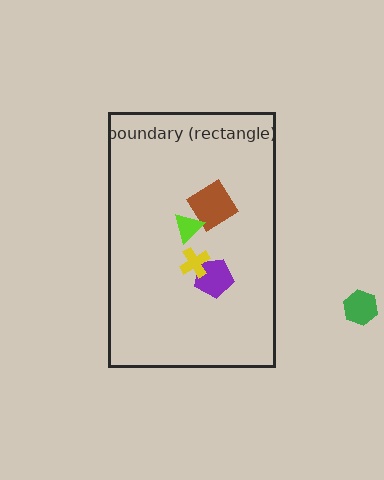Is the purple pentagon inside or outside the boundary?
Inside.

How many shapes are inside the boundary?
4 inside, 1 outside.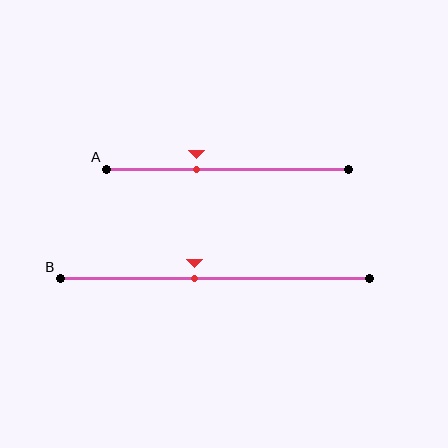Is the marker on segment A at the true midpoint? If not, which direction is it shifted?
No, the marker on segment A is shifted to the left by about 13% of the segment length.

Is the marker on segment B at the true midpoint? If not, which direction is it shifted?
No, the marker on segment B is shifted to the left by about 7% of the segment length.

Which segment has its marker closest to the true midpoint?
Segment B has its marker closest to the true midpoint.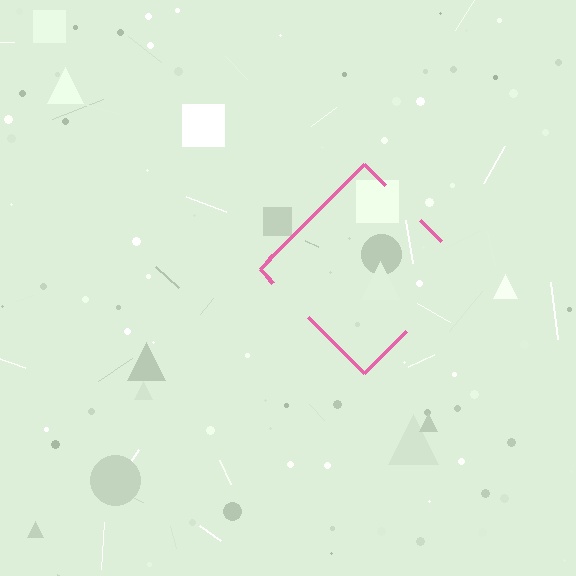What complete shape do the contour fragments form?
The contour fragments form a diamond.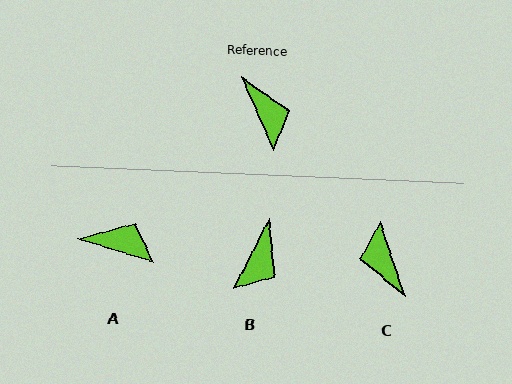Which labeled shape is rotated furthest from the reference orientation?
C, about 175 degrees away.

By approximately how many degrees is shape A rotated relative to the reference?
Approximately 50 degrees counter-clockwise.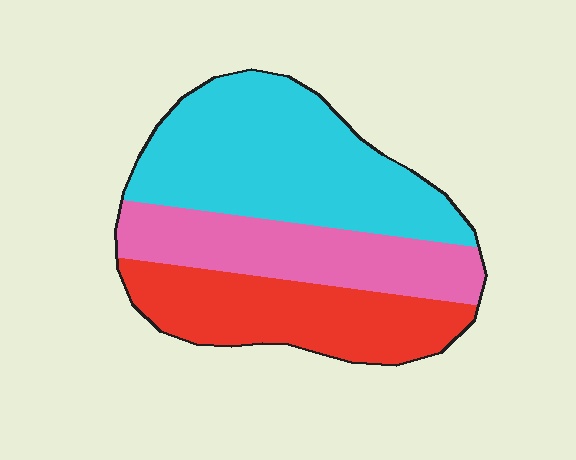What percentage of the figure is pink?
Pink takes up about one quarter (1/4) of the figure.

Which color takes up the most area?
Cyan, at roughly 45%.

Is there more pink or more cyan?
Cyan.